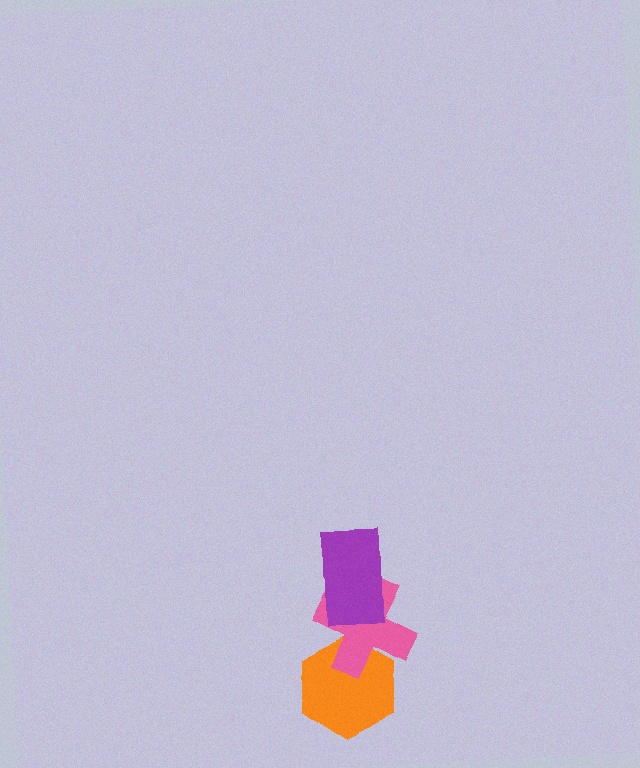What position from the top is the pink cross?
The pink cross is 2nd from the top.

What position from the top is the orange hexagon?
The orange hexagon is 3rd from the top.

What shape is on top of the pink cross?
The purple rectangle is on top of the pink cross.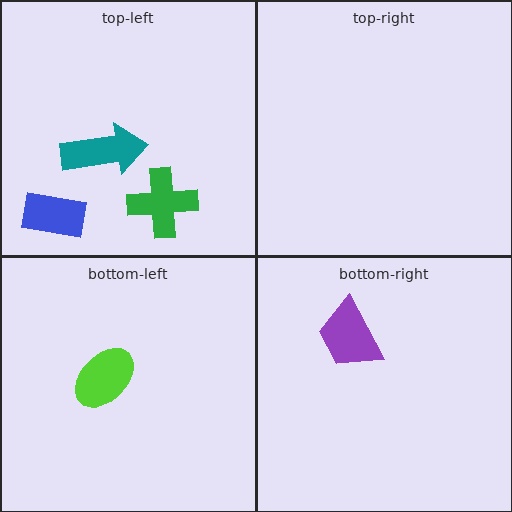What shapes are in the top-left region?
The blue rectangle, the green cross, the teal arrow.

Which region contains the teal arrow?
The top-left region.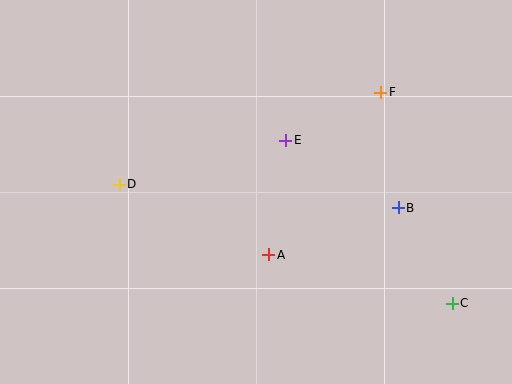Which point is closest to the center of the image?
Point E at (286, 140) is closest to the center.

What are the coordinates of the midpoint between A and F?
The midpoint between A and F is at (325, 173).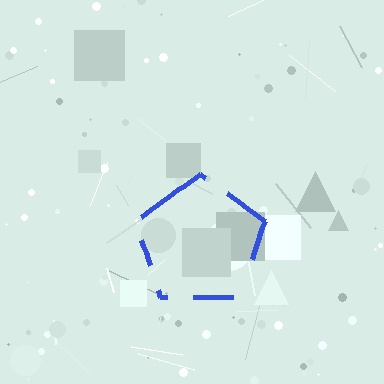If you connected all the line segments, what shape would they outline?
They would outline a pentagon.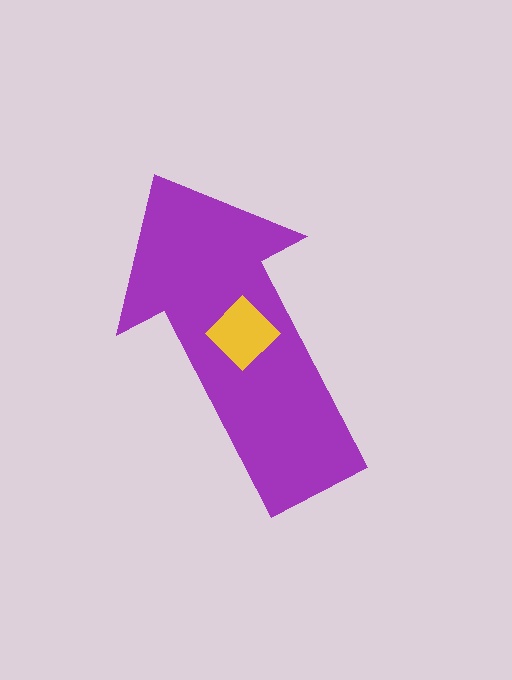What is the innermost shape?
The yellow diamond.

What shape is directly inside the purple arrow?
The yellow diamond.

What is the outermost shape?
The purple arrow.